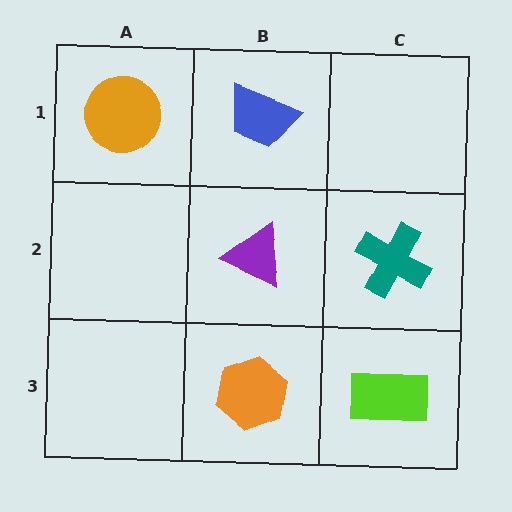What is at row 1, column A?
An orange circle.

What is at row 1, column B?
A blue trapezoid.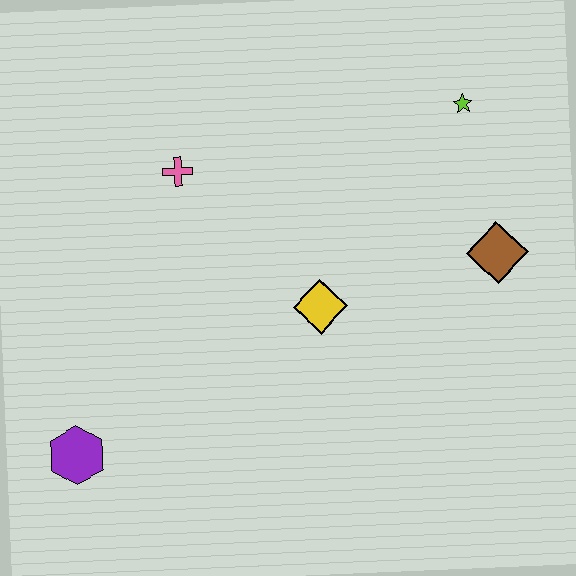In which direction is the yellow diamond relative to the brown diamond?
The yellow diamond is to the left of the brown diamond.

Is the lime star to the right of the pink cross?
Yes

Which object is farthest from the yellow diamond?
The purple hexagon is farthest from the yellow diamond.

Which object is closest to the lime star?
The brown diamond is closest to the lime star.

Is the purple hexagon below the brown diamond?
Yes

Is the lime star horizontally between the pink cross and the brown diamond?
Yes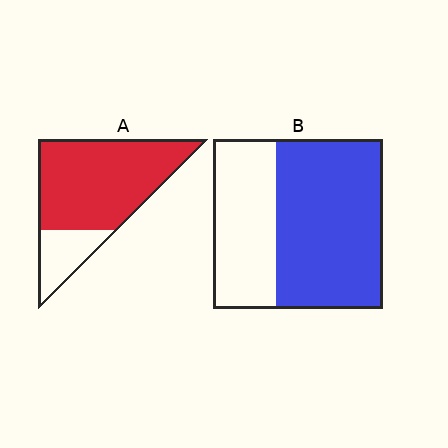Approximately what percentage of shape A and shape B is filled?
A is approximately 80% and B is approximately 65%.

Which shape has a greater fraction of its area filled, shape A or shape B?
Shape A.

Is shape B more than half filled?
Yes.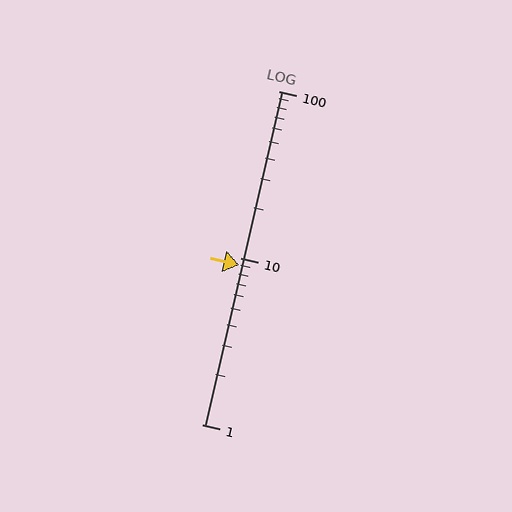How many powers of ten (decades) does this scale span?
The scale spans 2 decades, from 1 to 100.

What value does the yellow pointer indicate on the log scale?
The pointer indicates approximately 9.1.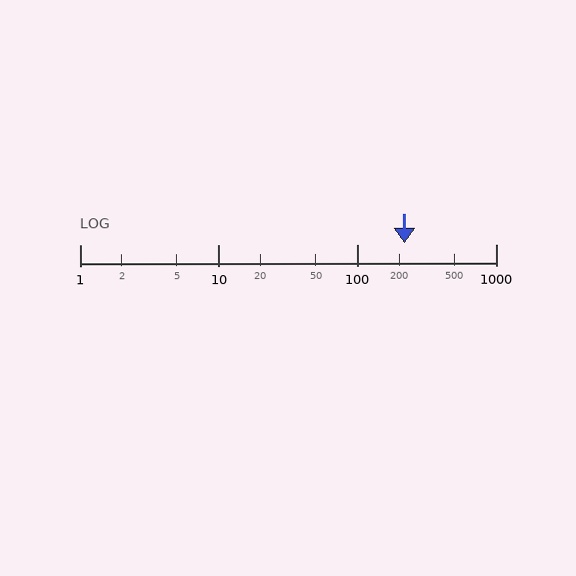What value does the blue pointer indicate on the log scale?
The pointer indicates approximately 220.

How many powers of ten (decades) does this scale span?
The scale spans 3 decades, from 1 to 1000.